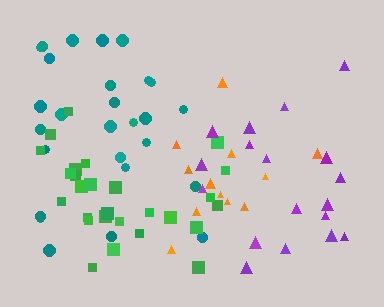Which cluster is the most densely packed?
Green.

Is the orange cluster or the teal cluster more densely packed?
Orange.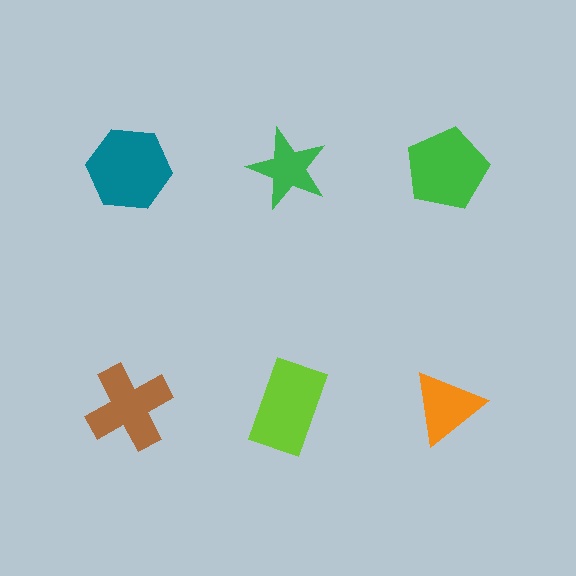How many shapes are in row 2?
3 shapes.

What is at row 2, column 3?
An orange triangle.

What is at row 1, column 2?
A green star.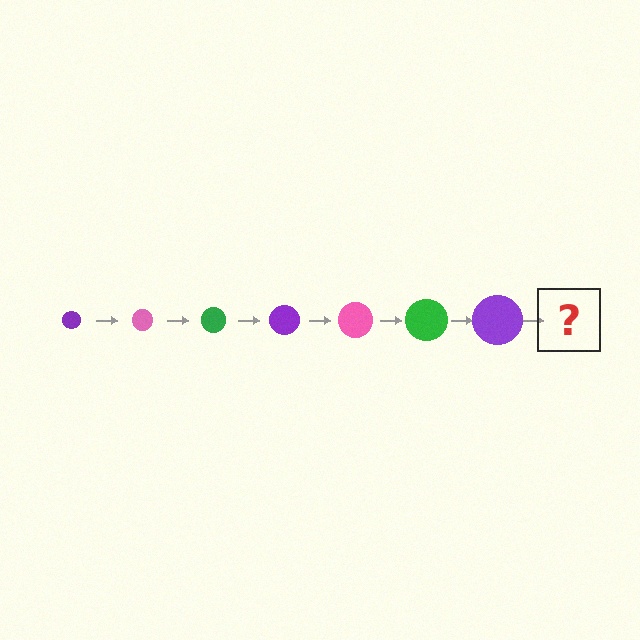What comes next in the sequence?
The next element should be a pink circle, larger than the previous one.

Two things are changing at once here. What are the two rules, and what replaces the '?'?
The two rules are that the circle grows larger each step and the color cycles through purple, pink, and green. The '?' should be a pink circle, larger than the previous one.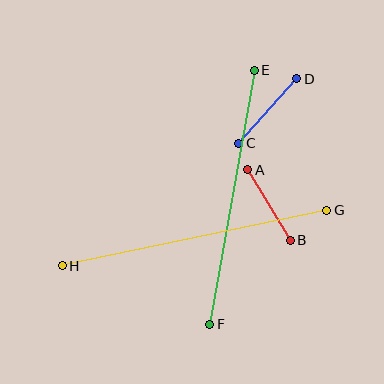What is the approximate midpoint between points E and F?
The midpoint is at approximately (232, 197) pixels.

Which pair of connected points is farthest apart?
Points G and H are farthest apart.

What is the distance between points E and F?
The distance is approximately 258 pixels.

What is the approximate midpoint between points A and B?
The midpoint is at approximately (269, 205) pixels.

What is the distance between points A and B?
The distance is approximately 82 pixels.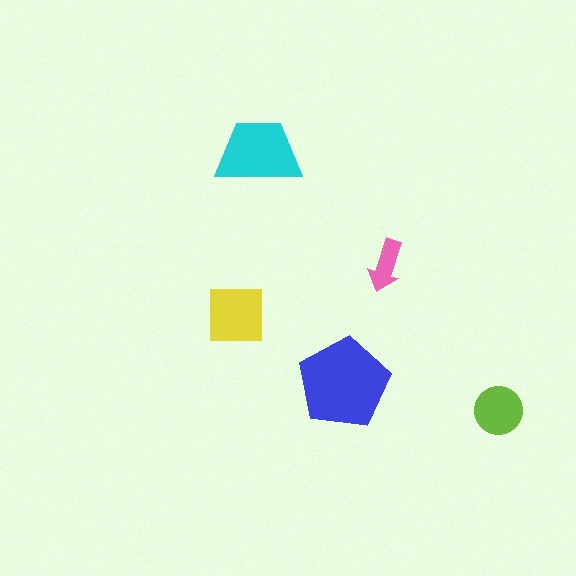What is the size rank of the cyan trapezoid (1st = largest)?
2nd.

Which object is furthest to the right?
The lime circle is rightmost.